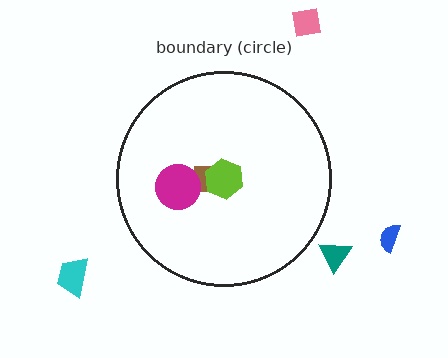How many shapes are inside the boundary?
3 inside, 4 outside.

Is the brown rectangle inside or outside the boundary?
Inside.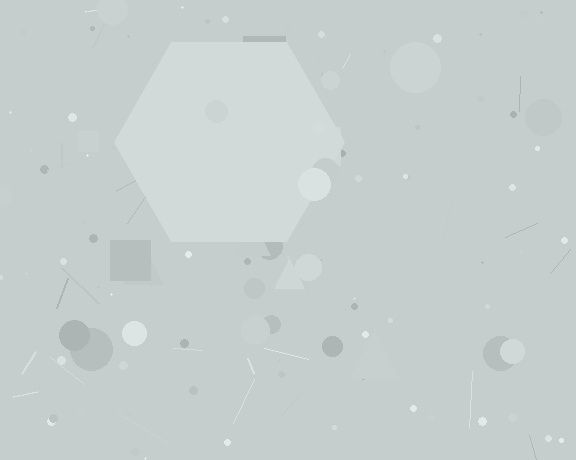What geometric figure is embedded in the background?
A hexagon is embedded in the background.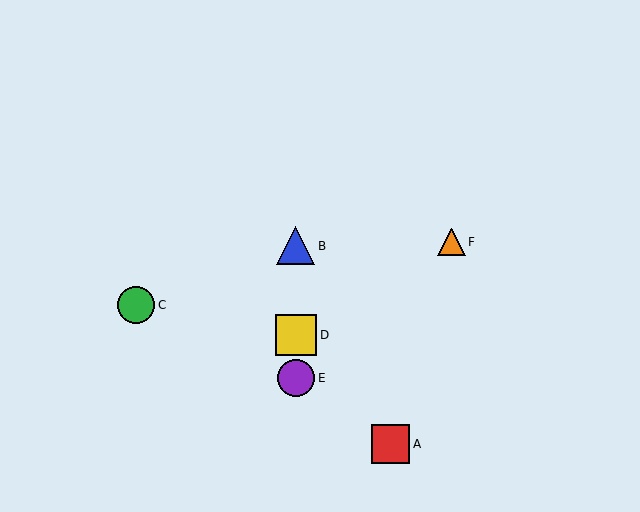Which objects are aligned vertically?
Objects B, D, E are aligned vertically.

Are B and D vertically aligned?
Yes, both are at x≈296.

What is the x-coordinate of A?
Object A is at x≈391.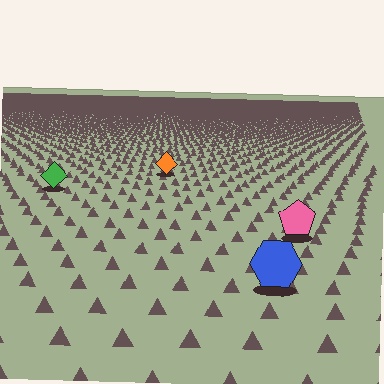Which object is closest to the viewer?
The blue hexagon is closest. The texture marks near it are larger and more spread out.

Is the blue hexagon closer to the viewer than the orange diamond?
Yes. The blue hexagon is closer — you can tell from the texture gradient: the ground texture is coarser near it.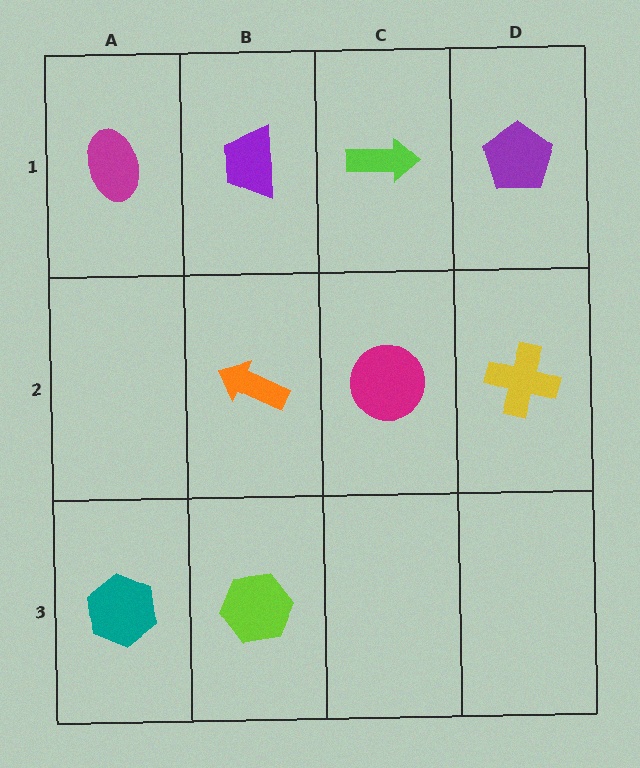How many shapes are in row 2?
3 shapes.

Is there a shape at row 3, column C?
No, that cell is empty.